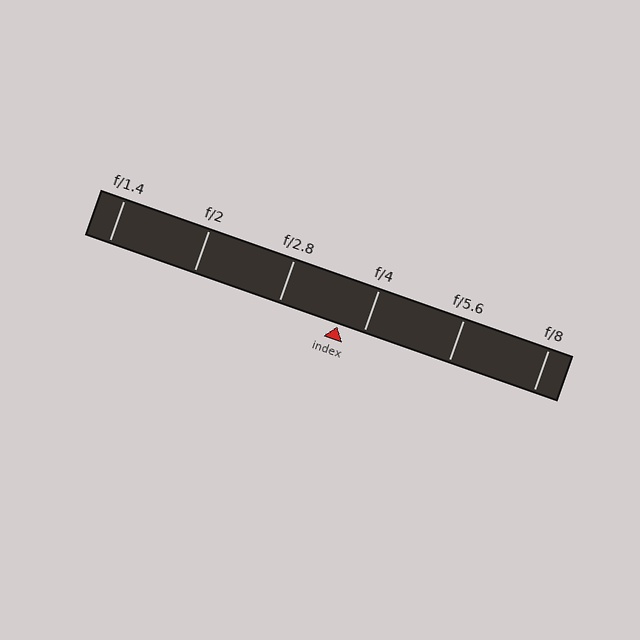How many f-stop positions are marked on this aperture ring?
There are 6 f-stop positions marked.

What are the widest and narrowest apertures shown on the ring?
The widest aperture shown is f/1.4 and the narrowest is f/8.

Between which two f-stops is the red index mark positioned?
The index mark is between f/2.8 and f/4.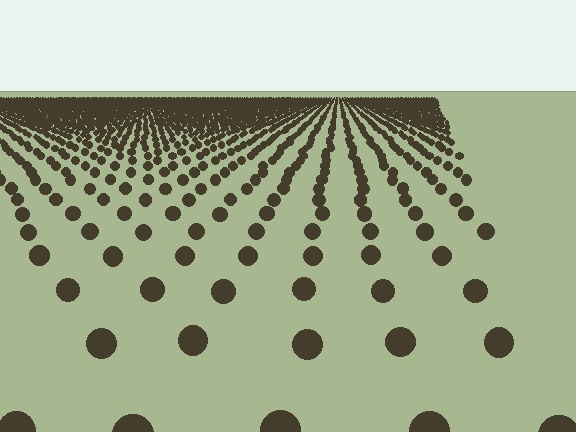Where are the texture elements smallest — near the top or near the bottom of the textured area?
Near the top.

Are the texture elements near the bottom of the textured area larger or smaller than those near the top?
Larger. Near the bottom, elements are closer to the viewer and appear at a bigger on-screen size.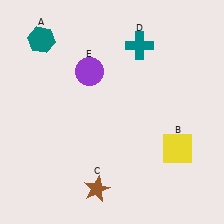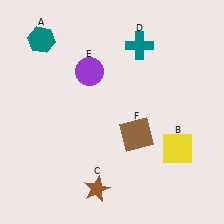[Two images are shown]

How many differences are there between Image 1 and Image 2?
There is 1 difference between the two images.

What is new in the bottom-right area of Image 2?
A brown square (F) was added in the bottom-right area of Image 2.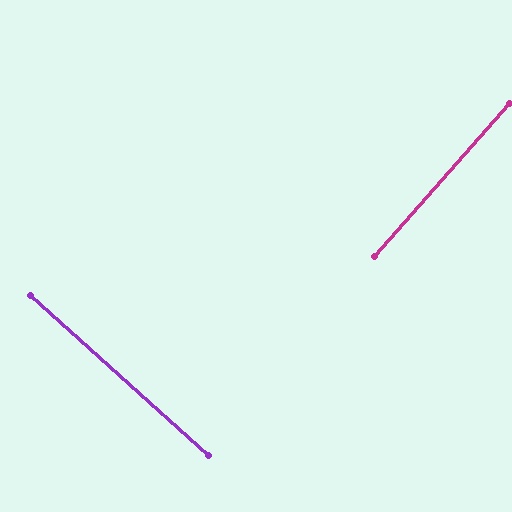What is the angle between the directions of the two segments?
Approximately 89 degrees.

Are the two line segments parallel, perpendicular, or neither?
Perpendicular — they meet at approximately 89°.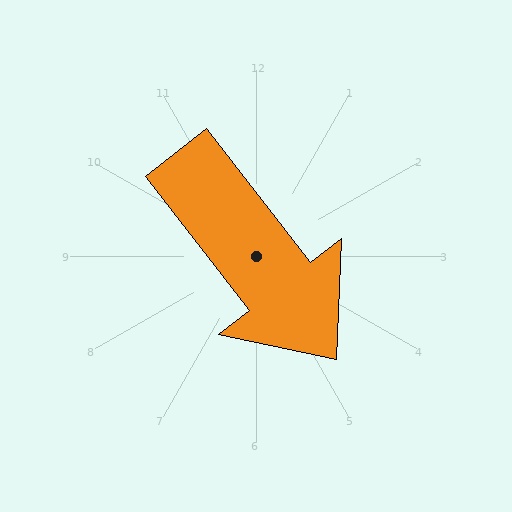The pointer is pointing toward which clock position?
Roughly 5 o'clock.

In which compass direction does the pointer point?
Southeast.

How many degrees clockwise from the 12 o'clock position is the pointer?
Approximately 142 degrees.